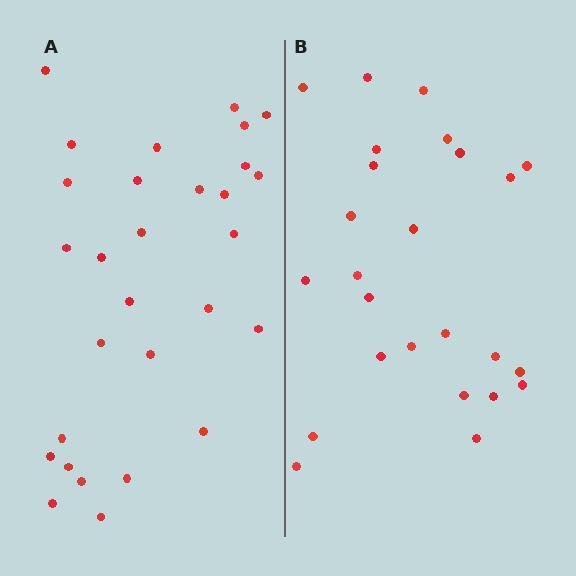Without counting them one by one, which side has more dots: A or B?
Region A (the left region) has more dots.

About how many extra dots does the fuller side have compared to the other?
Region A has about 4 more dots than region B.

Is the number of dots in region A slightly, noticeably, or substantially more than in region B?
Region A has only slightly more — the two regions are fairly close. The ratio is roughly 1.2 to 1.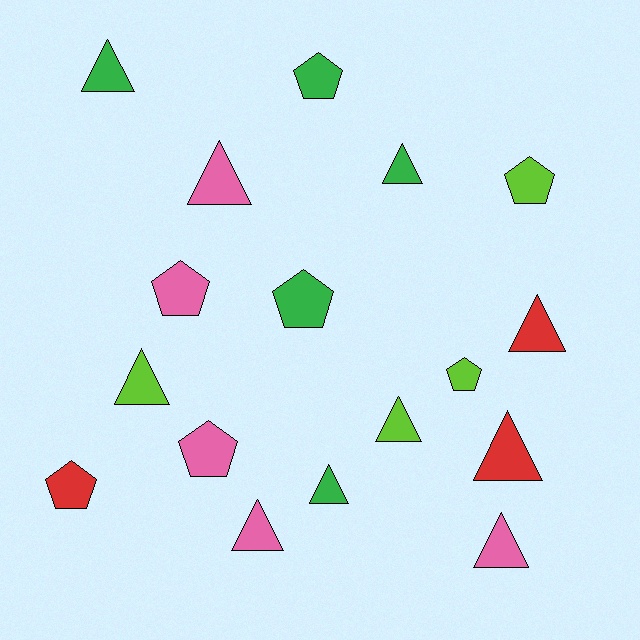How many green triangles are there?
There are 3 green triangles.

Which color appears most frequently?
Green, with 5 objects.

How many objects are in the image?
There are 17 objects.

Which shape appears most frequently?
Triangle, with 10 objects.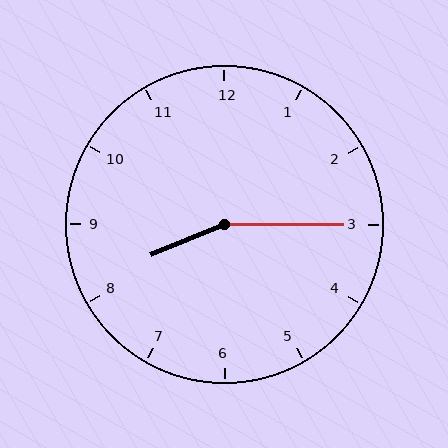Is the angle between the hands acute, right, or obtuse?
It is obtuse.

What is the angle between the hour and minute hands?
Approximately 158 degrees.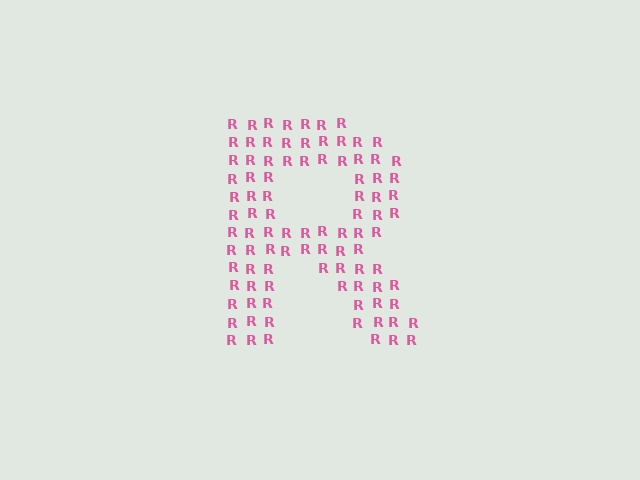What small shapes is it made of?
It is made of small letter R's.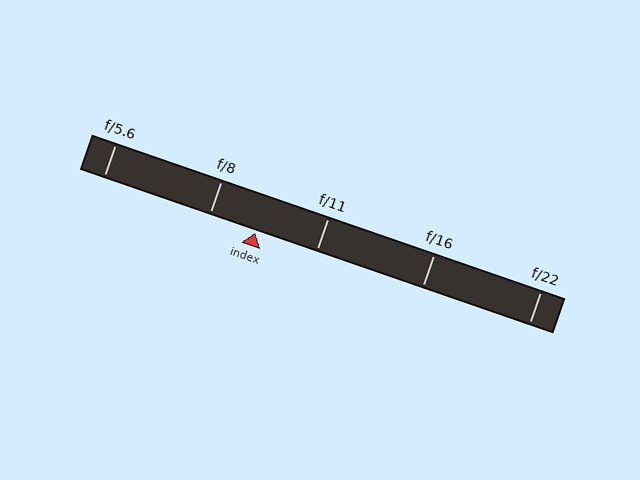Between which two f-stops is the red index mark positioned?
The index mark is between f/8 and f/11.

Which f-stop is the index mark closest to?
The index mark is closest to f/8.